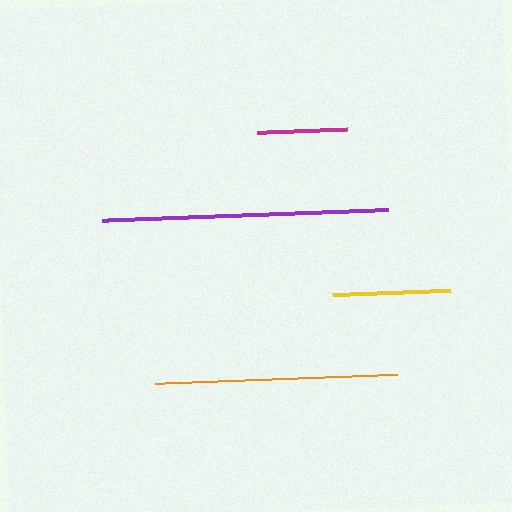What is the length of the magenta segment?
The magenta segment is approximately 90 pixels long.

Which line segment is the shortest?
The magenta line is the shortest at approximately 90 pixels.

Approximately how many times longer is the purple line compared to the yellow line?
The purple line is approximately 2.4 times the length of the yellow line.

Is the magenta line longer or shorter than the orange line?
The orange line is longer than the magenta line.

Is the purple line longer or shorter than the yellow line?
The purple line is longer than the yellow line.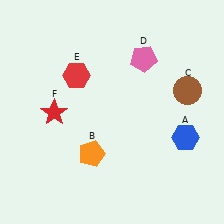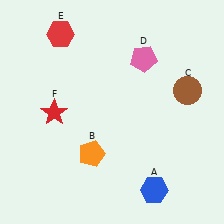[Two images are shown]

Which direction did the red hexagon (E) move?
The red hexagon (E) moved up.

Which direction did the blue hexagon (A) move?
The blue hexagon (A) moved down.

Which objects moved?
The objects that moved are: the blue hexagon (A), the red hexagon (E).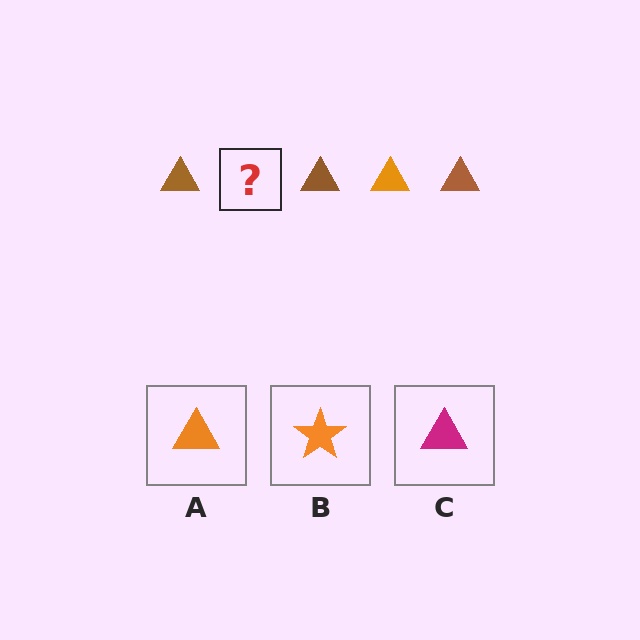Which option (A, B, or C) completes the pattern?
A.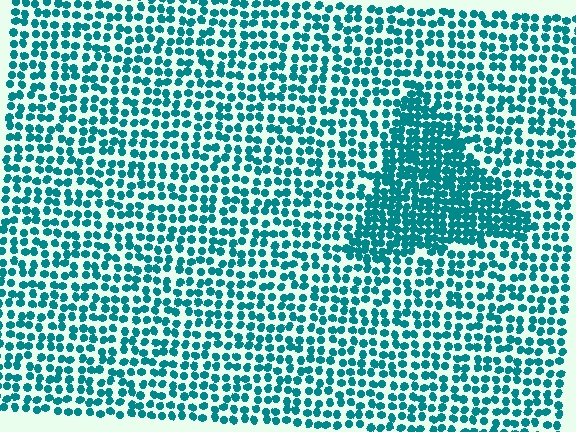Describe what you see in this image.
The image contains small teal elements arranged at two different densities. A triangle-shaped region is visible where the elements are more densely packed than the surrounding area.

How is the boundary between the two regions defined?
The boundary is defined by a change in element density (approximately 1.9x ratio). All elements are the same color, size, and shape.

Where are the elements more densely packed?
The elements are more densely packed inside the triangle boundary.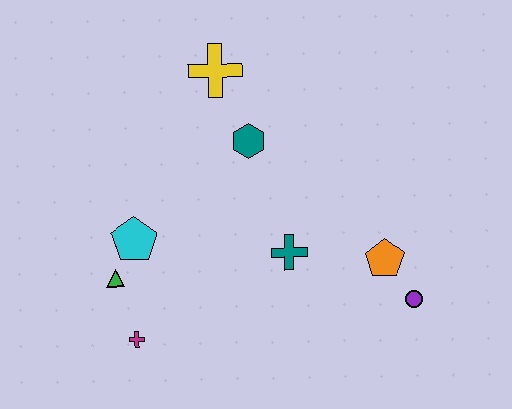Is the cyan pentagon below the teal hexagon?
Yes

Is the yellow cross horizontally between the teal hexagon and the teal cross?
No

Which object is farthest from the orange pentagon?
The green triangle is farthest from the orange pentagon.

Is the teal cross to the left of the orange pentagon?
Yes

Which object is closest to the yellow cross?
The teal hexagon is closest to the yellow cross.